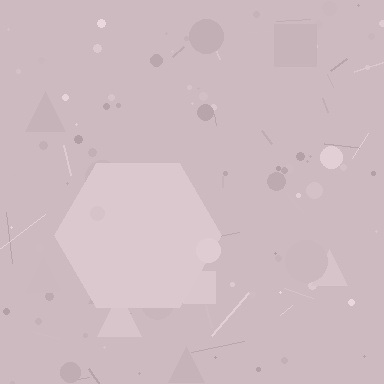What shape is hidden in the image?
A hexagon is hidden in the image.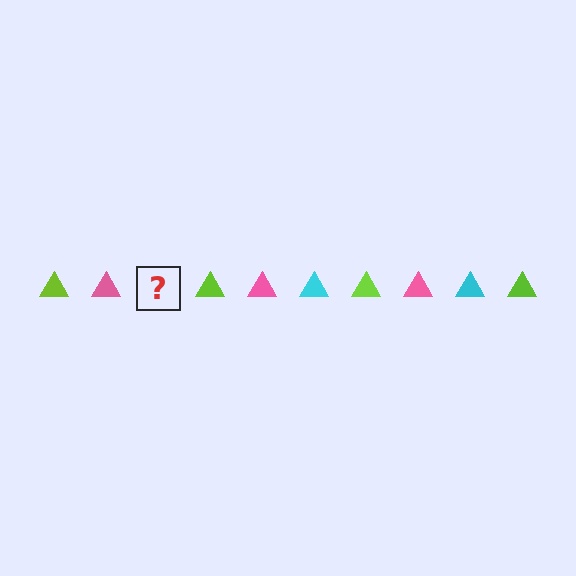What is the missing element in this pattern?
The missing element is a cyan triangle.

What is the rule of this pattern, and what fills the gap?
The rule is that the pattern cycles through lime, pink, cyan triangles. The gap should be filled with a cyan triangle.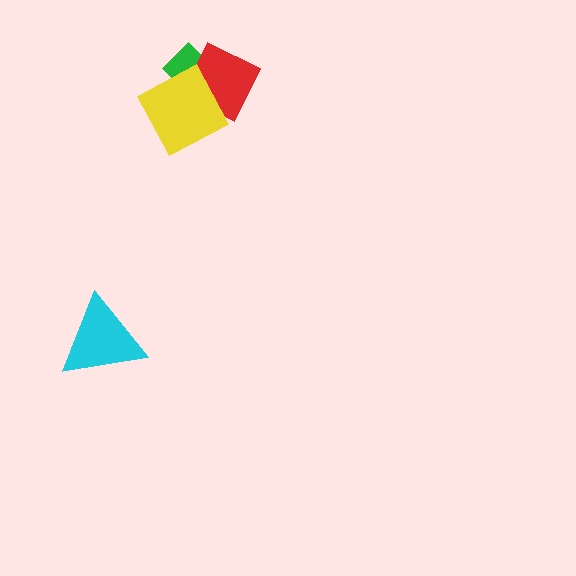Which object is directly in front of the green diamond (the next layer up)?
The red diamond is directly in front of the green diamond.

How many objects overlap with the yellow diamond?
2 objects overlap with the yellow diamond.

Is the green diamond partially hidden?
Yes, it is partially covered by another shape.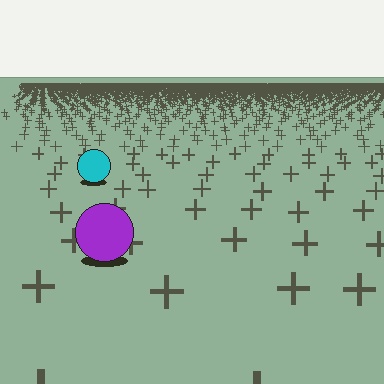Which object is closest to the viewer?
The purple circle is closest. The texture marks near it are larger and more spread out.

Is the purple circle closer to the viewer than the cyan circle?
Yes. The purple circle is closer — you can tell from the texture gradient: the ground texture is coarser near it.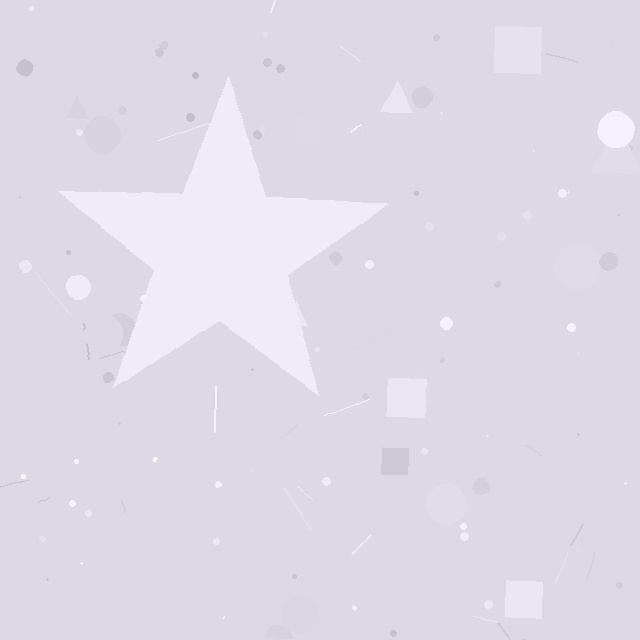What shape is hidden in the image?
A star is hidden in the image.